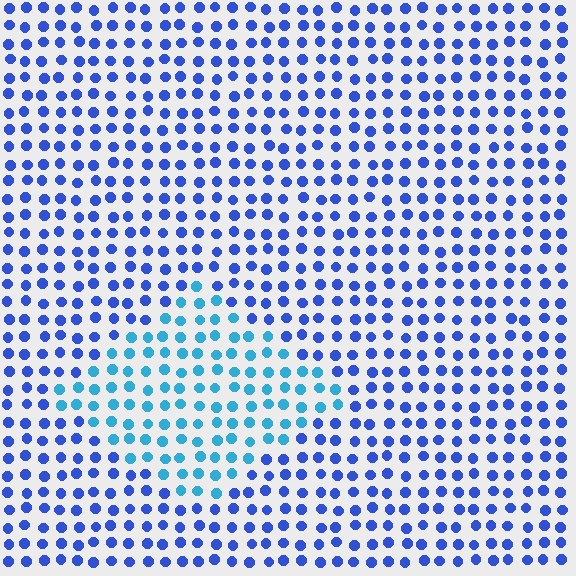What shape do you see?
I see a diamond.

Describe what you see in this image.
The image is filled with small blue elements in a uniform arrangement. A diamond-shaped region is visible where the elements are tinted to a slightly different hue, forming a subtle color boundary.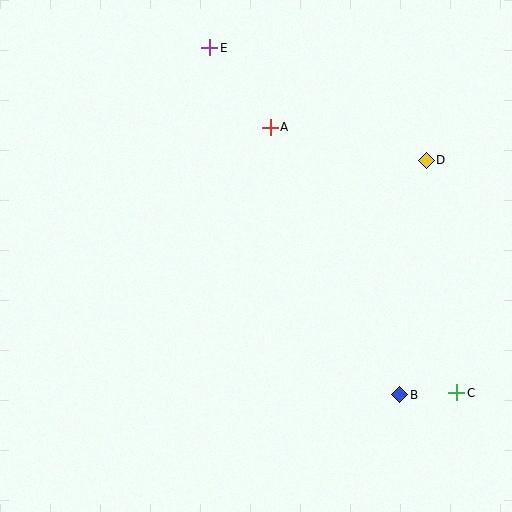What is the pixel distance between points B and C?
The distance between B and C is 57 pixels.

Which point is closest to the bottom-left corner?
Point B is closest to the bottom-left corner.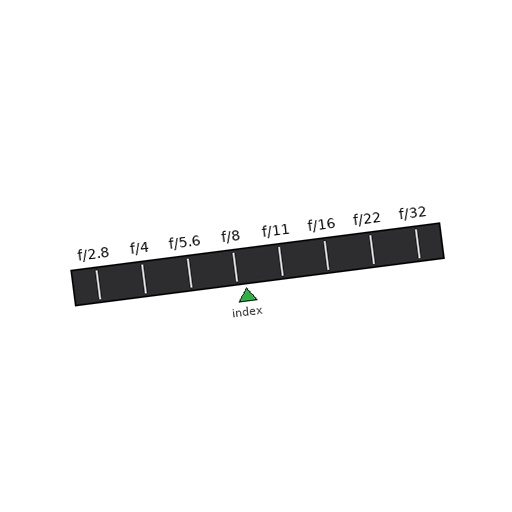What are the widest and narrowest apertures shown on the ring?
The widest aperture shown is f/2.8 and the narrowest is f/32.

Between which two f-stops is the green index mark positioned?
The index mark is between f/8 and f/11.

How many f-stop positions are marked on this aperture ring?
There are 8 f-stop positions marked.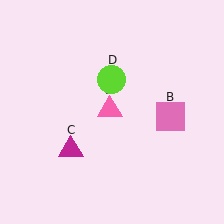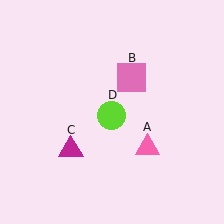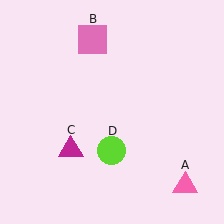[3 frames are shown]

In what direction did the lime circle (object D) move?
The lime circle (object D) moved down.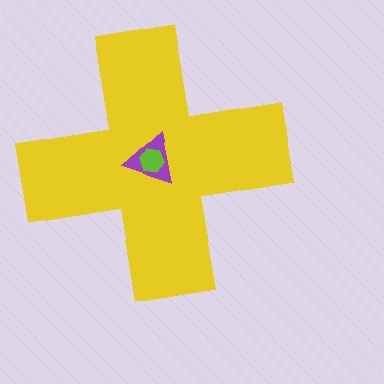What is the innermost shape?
The lime hexagon.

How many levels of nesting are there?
3.